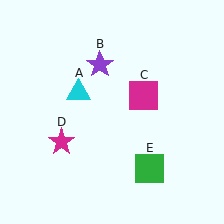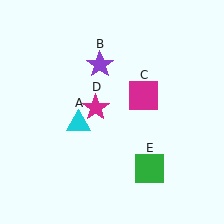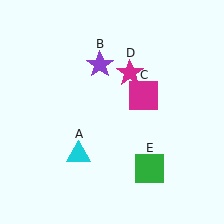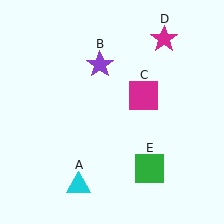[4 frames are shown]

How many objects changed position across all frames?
2 objects changed position: cyan triangle (object A), magenta star (object D).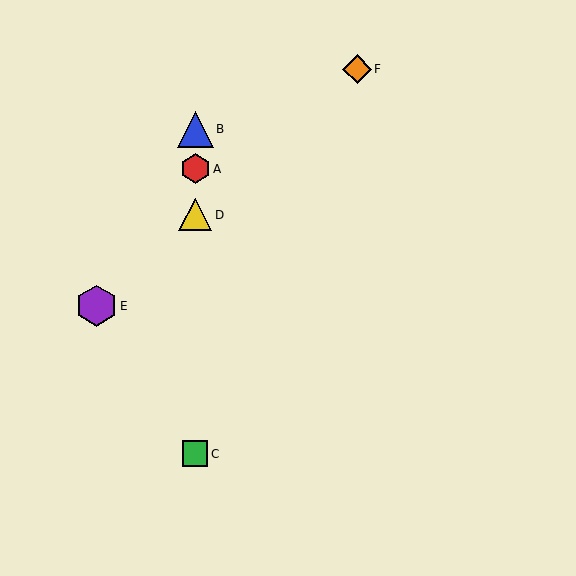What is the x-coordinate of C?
Object C is at x≈195.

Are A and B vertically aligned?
Yes, both are at x≈195.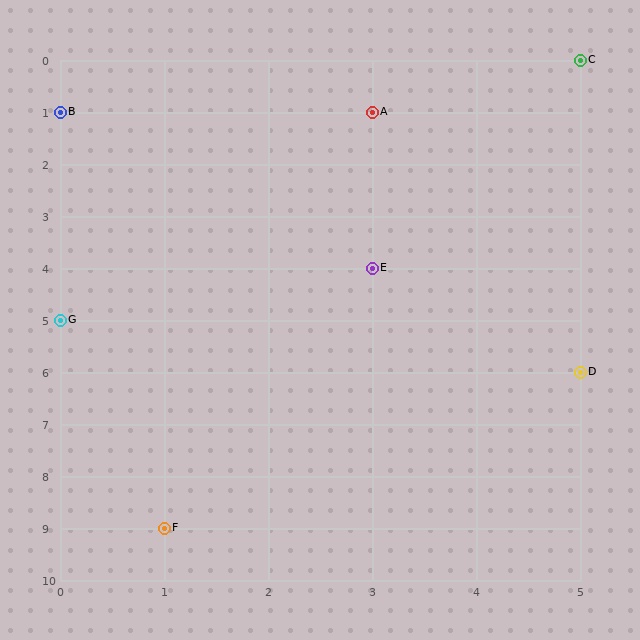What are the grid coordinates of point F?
Point F is at grid coordinates (1, 9).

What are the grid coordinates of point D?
Point D is at grid coordinates (5, 6).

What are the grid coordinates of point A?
Point A is at grid coordinates (3, 1).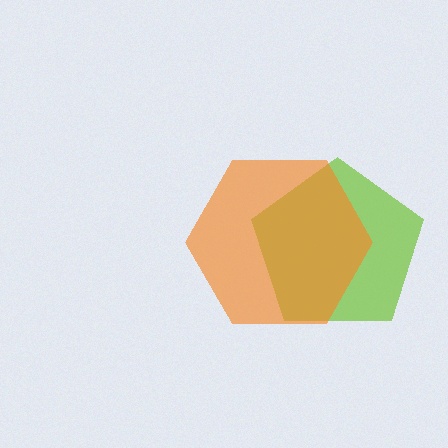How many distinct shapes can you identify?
There are 2 distinct shapes: a lime pentagon, an orange hexagon.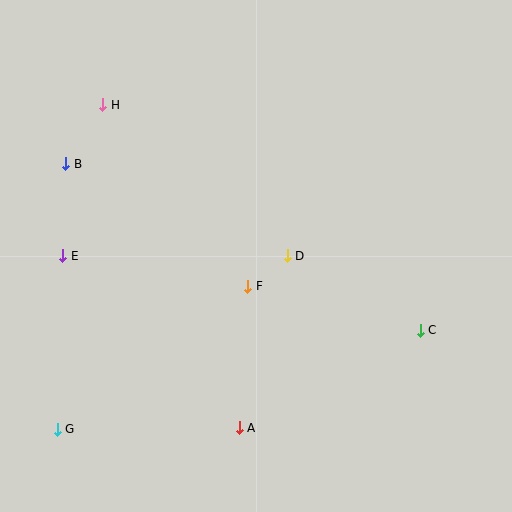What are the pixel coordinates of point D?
Point D is at (287, 256).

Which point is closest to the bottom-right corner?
Point C is closest to the bottom-right corner.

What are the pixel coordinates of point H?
Point H is at (103, 105).